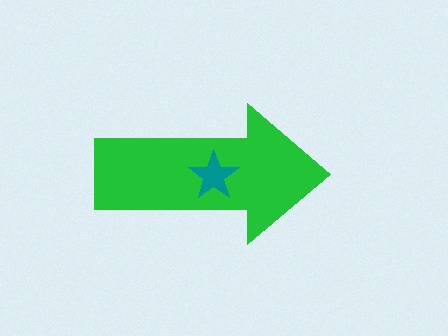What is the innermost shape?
The teal star.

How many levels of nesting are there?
2.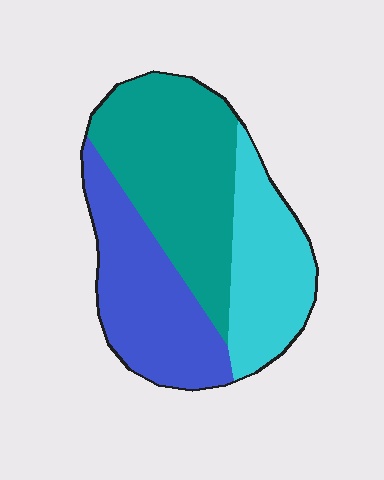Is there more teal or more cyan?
Teal.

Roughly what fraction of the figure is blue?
Blue takes up between a sixth and a third of the figure.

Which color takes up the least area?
Cyan, at roughly 25%.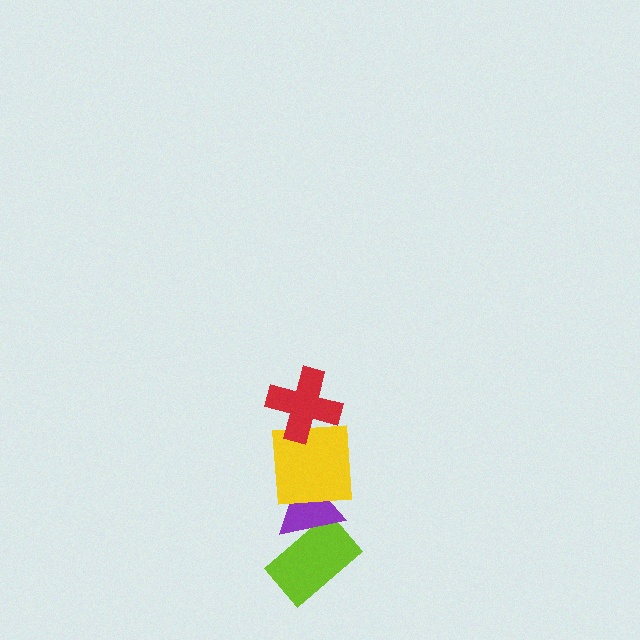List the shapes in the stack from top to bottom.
From top to bottom: the red cross, the yellow square, the purple triangle, the lime rectangle.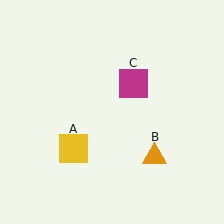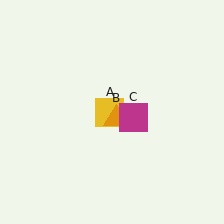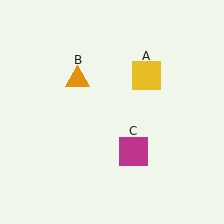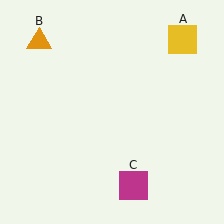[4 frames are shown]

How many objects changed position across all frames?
3 objects changed position: yellow square (object A), orange triangle (object B), magenta square (object C).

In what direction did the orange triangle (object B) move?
The orange triangle (object B) moved up and to the left.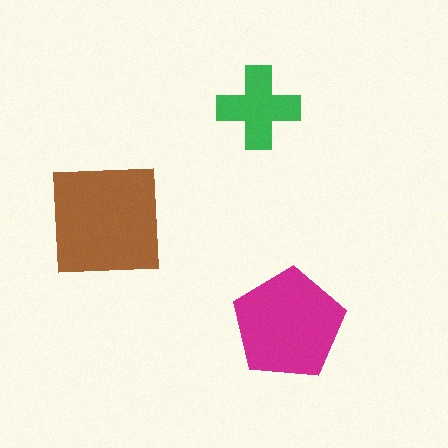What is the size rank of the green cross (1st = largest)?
3rd.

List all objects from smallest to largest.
The green cross, the magenta pentagon, the brown square.